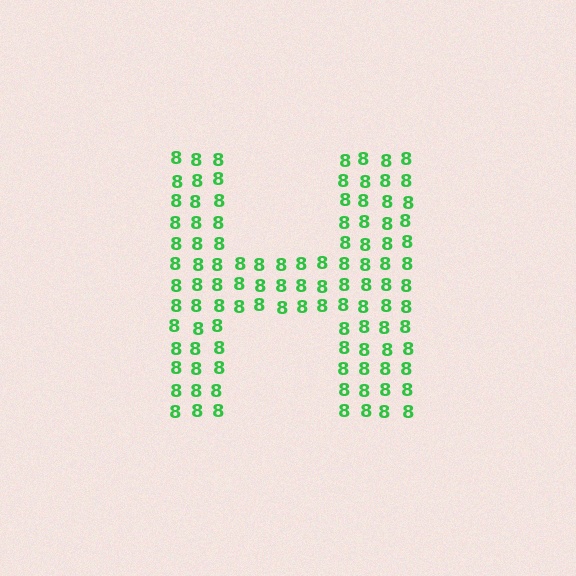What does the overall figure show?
The overall figure shows the letter H.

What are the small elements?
The small elements are digit 8's.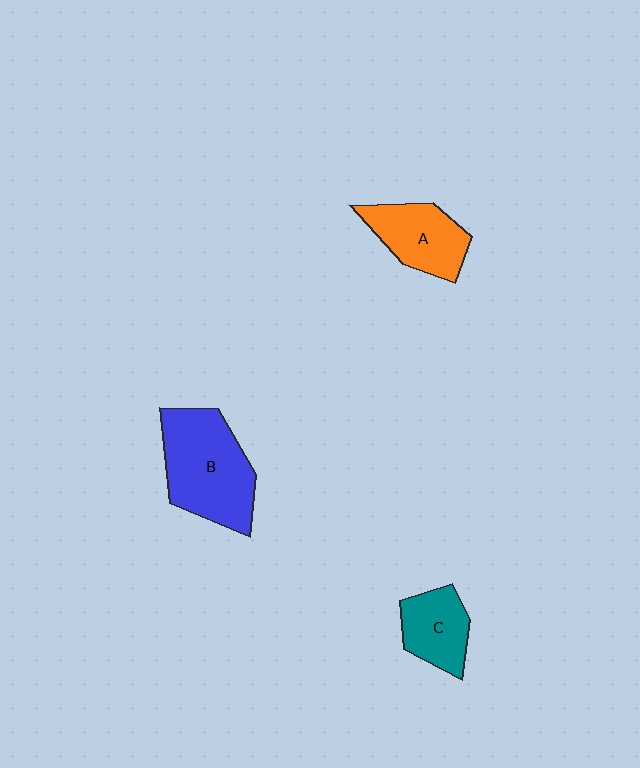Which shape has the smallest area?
Shape C (teal).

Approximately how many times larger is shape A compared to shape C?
Approximately 1.2 times.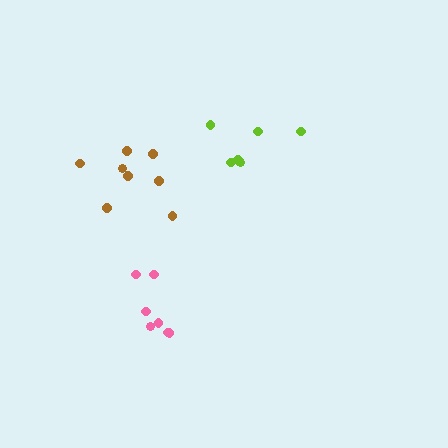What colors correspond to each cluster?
The clusters are colored: brown, pink, lime.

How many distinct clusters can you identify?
There are 3 distinct clusters.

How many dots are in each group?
Group 1: 8 dots, Group 2: 7 dots, Group 3: 6 dots (21 total).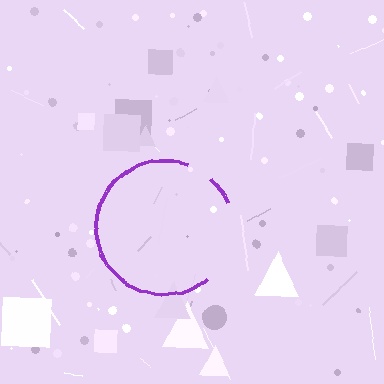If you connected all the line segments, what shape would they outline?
They would outline a circle.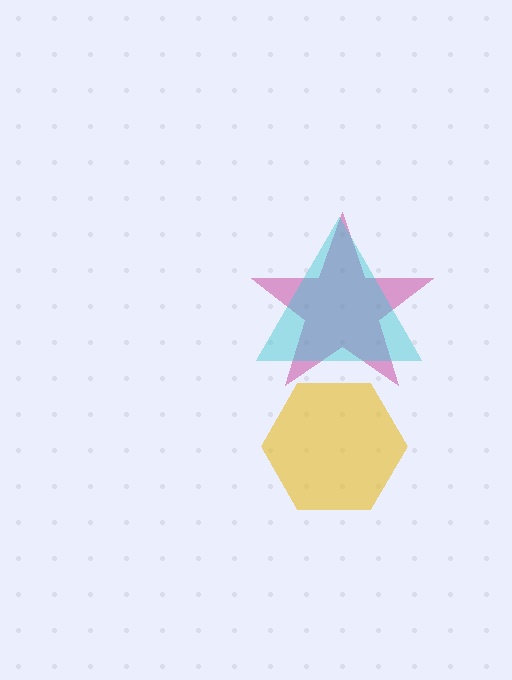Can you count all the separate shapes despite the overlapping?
Yes, there are 3 separate shapes.